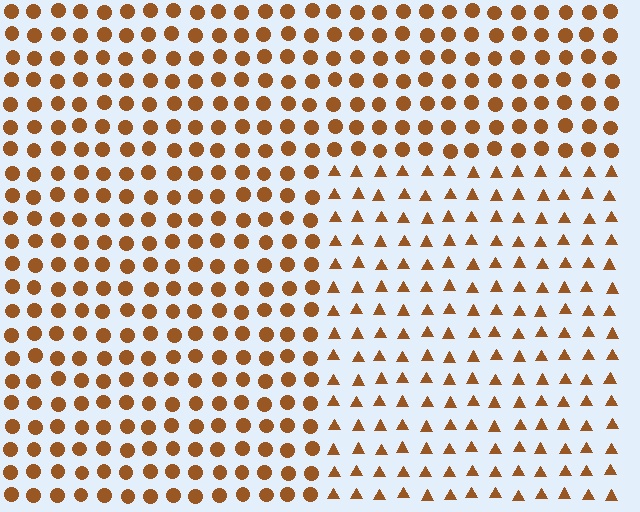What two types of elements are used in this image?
The image uses triangles inside the rectangle region and circles outside it.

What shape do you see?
I see a rectangle.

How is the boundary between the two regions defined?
The boundary is defined by a change in element shape: triangles inside vs. circles outside. All elements share the same color and spacing.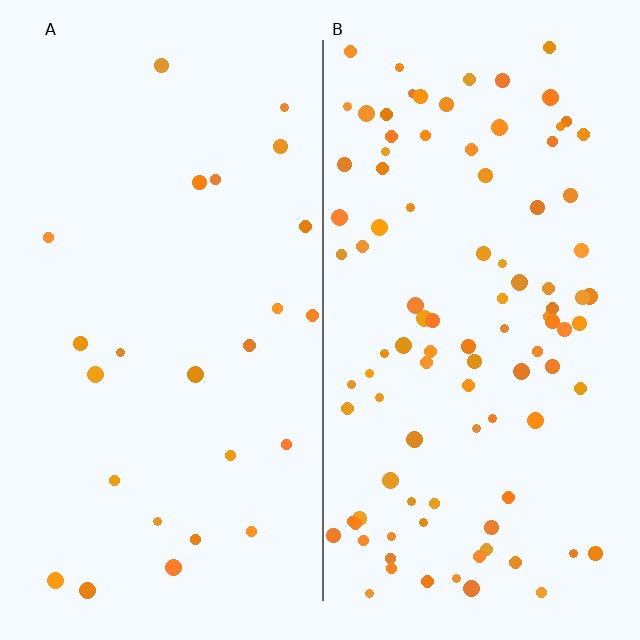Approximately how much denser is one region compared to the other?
Approximately 4.0× — region B over region A.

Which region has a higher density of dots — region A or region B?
B (the right).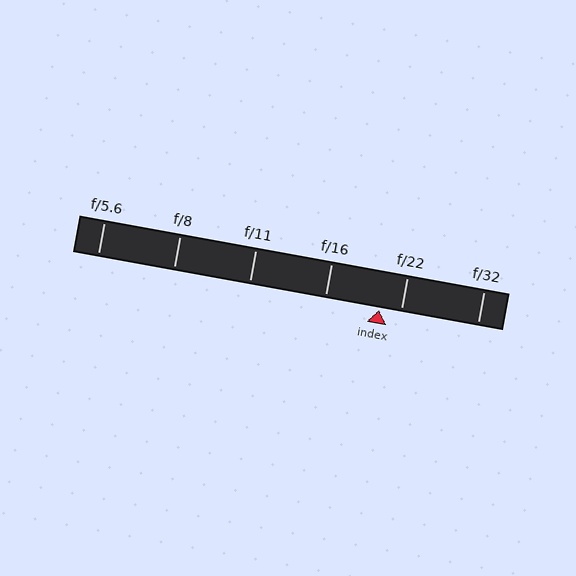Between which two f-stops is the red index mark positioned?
The index mark is between f/16 and f/22.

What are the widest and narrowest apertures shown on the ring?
The widest aperture shown is f/5.6 and the narrowest is f/32.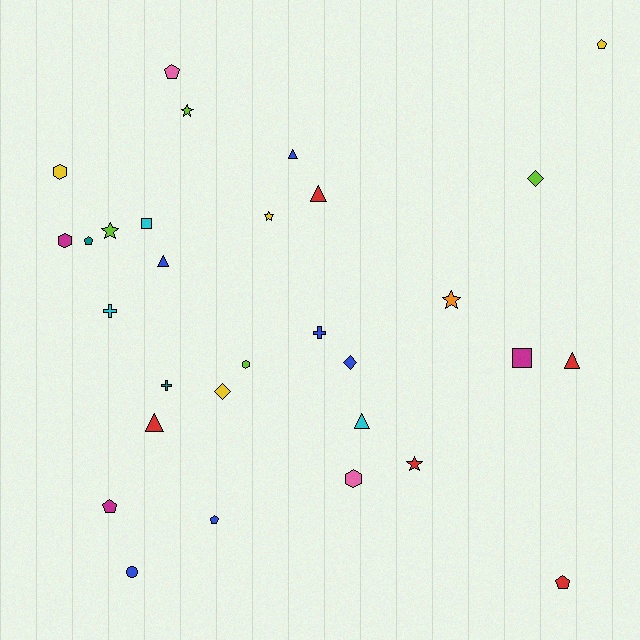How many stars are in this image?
There are 5 stars.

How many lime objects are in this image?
There are 4 lime objects.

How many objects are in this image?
There are 30 objects.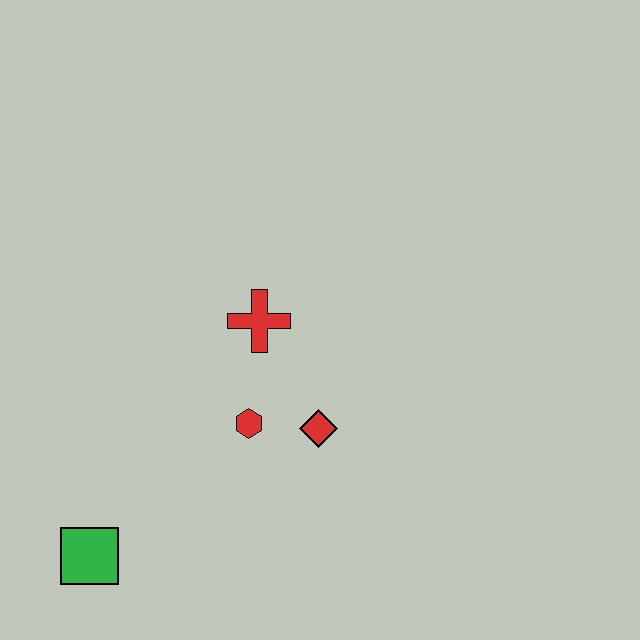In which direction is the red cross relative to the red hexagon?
The red cross is above the red hexagon.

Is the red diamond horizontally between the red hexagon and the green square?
No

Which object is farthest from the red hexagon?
The green square is farthest from the red hexagon.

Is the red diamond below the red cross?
Yes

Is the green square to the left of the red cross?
Yes